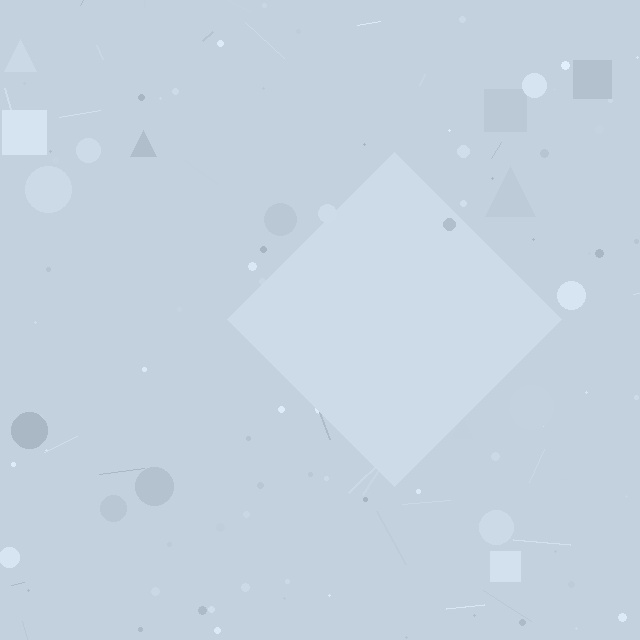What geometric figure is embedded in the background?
A diamond is embedded in the background.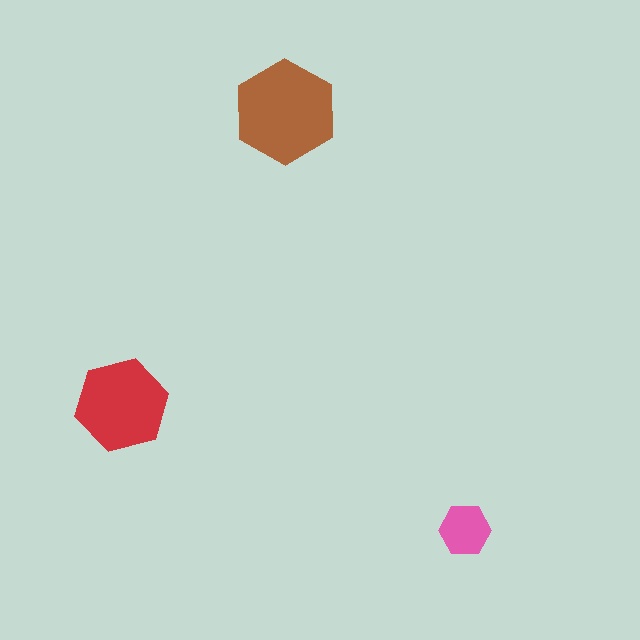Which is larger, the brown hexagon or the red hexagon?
The brown one.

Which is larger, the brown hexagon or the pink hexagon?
The brown one.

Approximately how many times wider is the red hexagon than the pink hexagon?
About 2 times wider.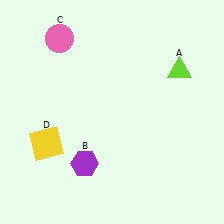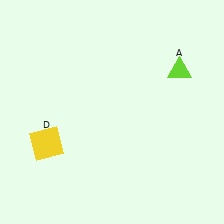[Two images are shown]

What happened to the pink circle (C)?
The pink circle (C) was removed in Image 2. It was in the top-left area of Image 1.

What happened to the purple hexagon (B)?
The purple hexagon (B) was removed in Image 2. It was in the bottom-left area of Image 1.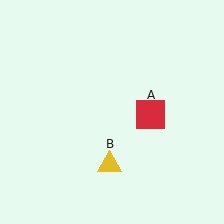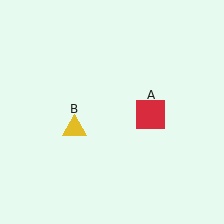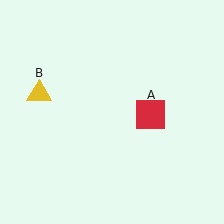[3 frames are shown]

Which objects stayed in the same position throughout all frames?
Red square (object A) remained stationary.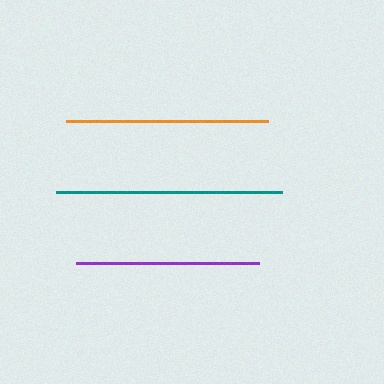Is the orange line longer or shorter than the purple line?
The orange line is longer than the purple line.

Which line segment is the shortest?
The purple line is the shortest at approximately 183 pixels.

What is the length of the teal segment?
The teal segment is approximately 227 pixels long.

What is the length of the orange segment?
The orange segment is approximately 202 pixels long.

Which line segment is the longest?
The teal line is the longest at approximately 227 pixels.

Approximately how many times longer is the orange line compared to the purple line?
The orange line is approximately 1.1 times the length of the purple line.